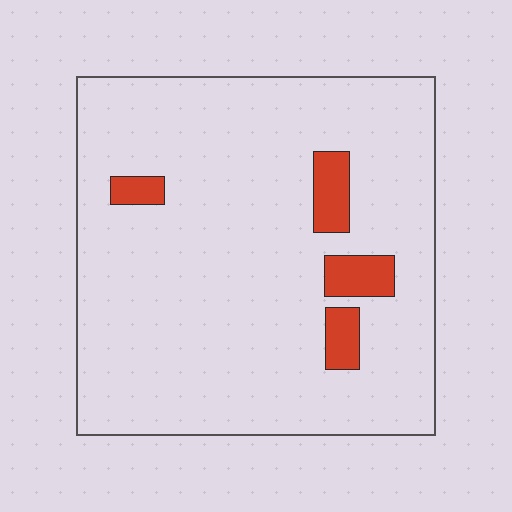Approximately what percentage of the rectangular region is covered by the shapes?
Approximately 10%.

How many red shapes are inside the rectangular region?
4.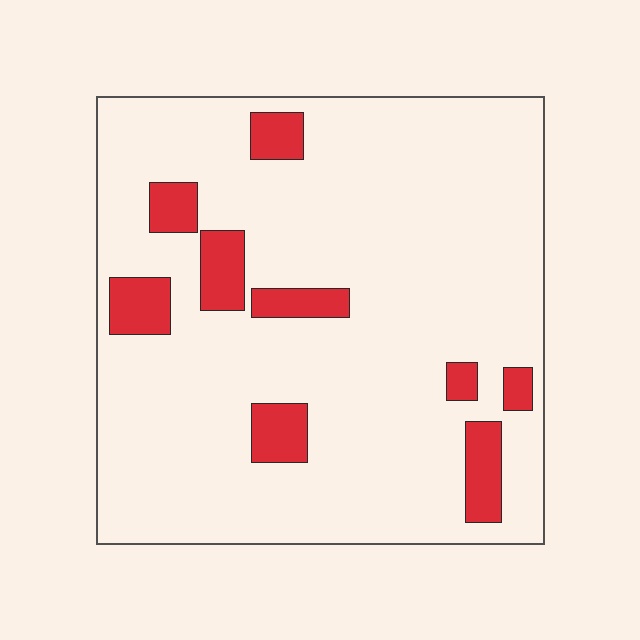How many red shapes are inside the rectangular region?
9.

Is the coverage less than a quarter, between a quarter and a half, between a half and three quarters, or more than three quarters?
Less than a quarter.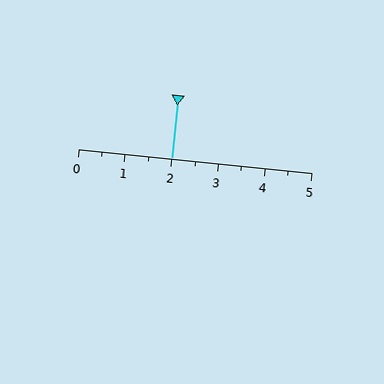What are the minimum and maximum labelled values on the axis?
The axis runs from 0 to 5.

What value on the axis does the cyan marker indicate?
The marker indicates approximately 2.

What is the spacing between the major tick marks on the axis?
The major ticks are spaced 1 apart.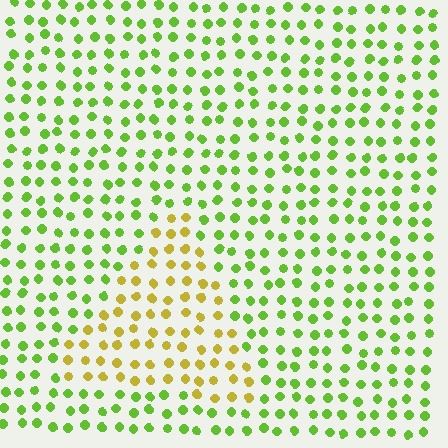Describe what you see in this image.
The image is filled with small lime elements in a uniform arrangement. A triangle-shaped region is visible where the elements are tinted to a slightly different hue, forming a subtle color boundary.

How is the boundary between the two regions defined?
The boundary is defined purely by a slight shift in hue (about 45 degrees). Spacing, size, and orientation are identical on both sides.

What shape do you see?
I see a triangle.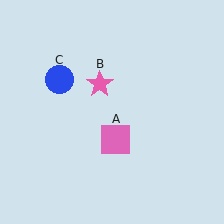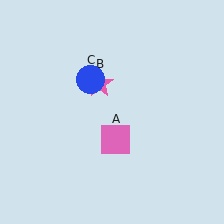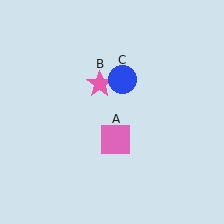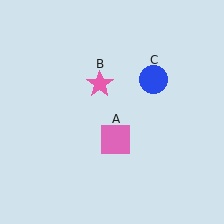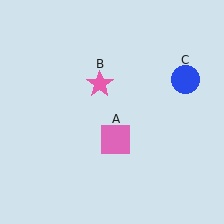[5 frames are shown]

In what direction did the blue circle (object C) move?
The blue circle (object C) moved right.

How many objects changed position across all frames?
1 object changed position: blue circle (object C).